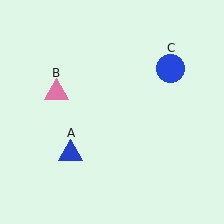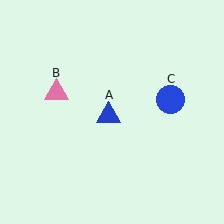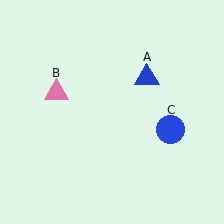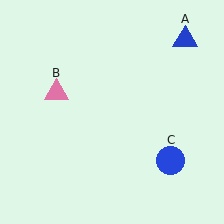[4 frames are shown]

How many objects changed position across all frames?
2 objects changed position: blue triangle (object A), blue circle (object C).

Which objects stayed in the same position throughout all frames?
Pink triangle (object B) remained stationary.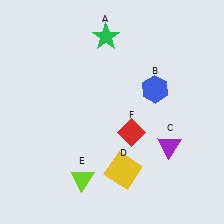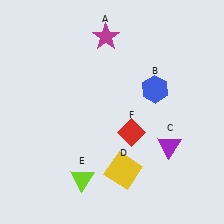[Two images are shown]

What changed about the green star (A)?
In Image 1, A is green. In Image 2, it changed to magenta.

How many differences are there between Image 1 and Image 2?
There is 1 difference between the two images.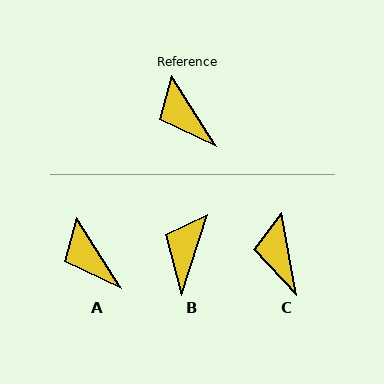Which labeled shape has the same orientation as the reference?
A.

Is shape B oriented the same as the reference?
No, it is off by about 49 degrees.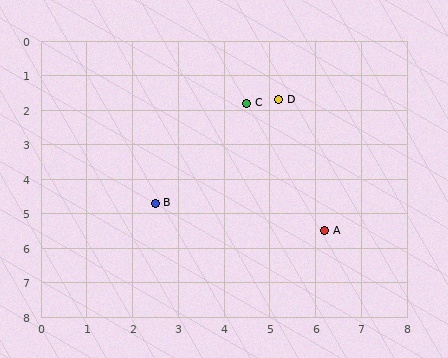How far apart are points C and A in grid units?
Points C and A are about 4.1 grid units apart.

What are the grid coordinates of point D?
Point D is at approximately (5.2, 1.7).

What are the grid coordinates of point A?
Point A is at approximately (6.2, 5.5).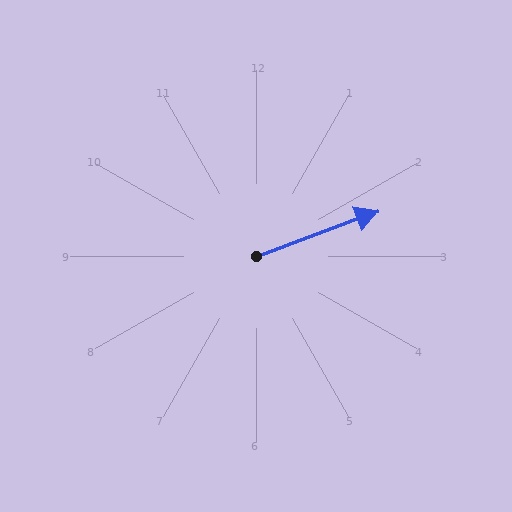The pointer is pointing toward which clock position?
Roughly 2 o'clock.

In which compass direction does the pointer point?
East.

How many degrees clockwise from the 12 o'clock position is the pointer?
Approximately 70 degrees.